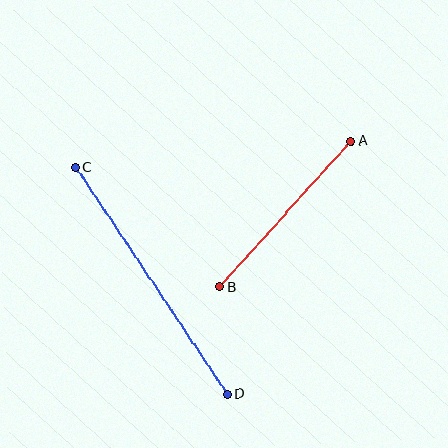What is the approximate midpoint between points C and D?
The midpoint is at approximately (151, 281) pixels.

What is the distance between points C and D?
The distance is approximately 273 pixels.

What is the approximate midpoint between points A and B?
The midpoint is at approximately (285, 214) pixels.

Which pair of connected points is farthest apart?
Points C and D are farthest apart.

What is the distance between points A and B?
The distance is approximately 196 pixels.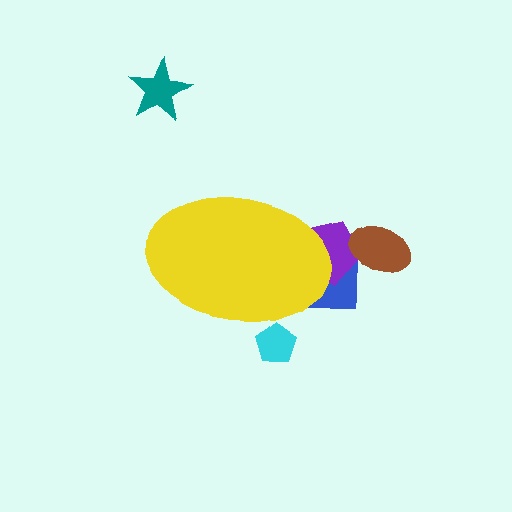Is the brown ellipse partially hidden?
No, the brown ellipse is fully visible.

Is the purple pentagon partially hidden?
Yes, the purple pentagon is partially hidden behind the yellow ellipse.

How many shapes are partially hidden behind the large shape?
3 shapes are partially hidden.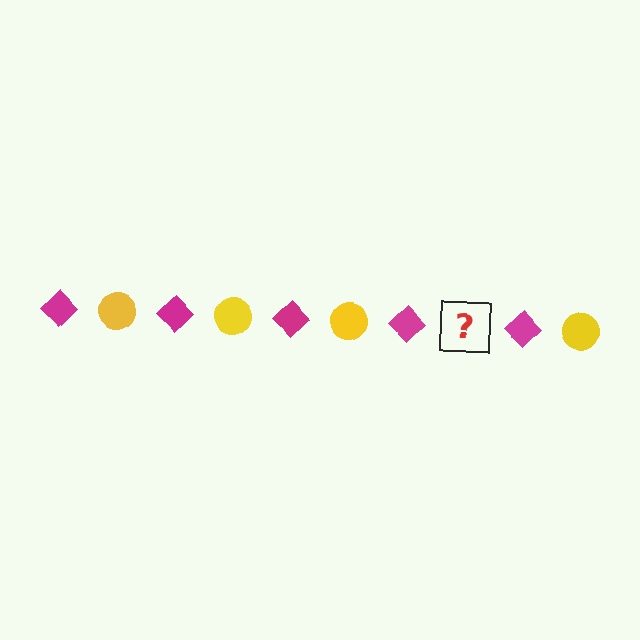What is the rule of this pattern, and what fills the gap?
The rule is that the pattern alternates between magenta diamond and yellow circle. The gap should be filled with a yellow circle.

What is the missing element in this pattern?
The missing element is a yellow circle.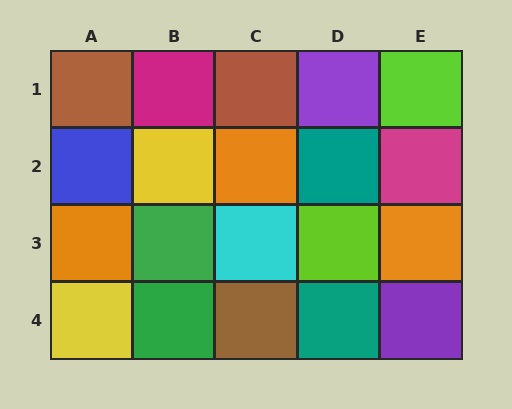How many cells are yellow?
2 cells are yellow.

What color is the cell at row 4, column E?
Purple.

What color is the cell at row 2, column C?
Orange.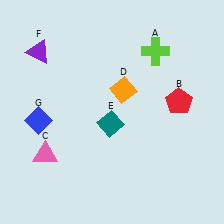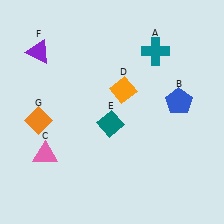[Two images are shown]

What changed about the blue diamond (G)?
In Image 1, G is blue. In Image 2, it changed to orange.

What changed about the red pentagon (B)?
In Image 1, B is red. In Image 2, it changed to blue.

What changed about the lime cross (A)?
In Image 1, A is lime. In Image 2, it changed to teal.